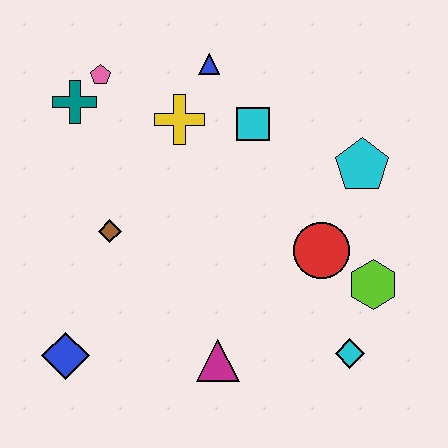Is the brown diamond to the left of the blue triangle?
Yes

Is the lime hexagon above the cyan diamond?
Yes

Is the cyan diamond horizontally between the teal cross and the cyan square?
No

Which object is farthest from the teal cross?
The cyan diamond is farthest from the teal cross.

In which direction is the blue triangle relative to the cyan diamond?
The blue triangle is above the cyan diamond.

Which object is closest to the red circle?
The lime hexagon is closest to the red circle.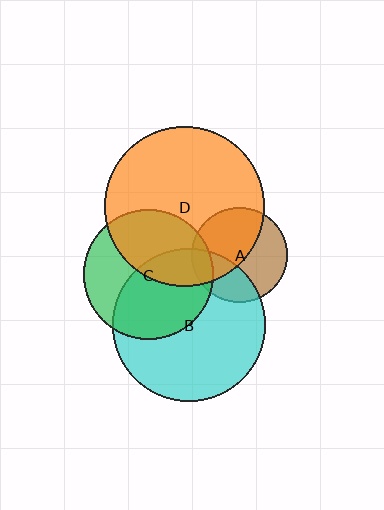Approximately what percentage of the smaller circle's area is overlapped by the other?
Approximately 15%.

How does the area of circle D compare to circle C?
Approximately 1.5 times.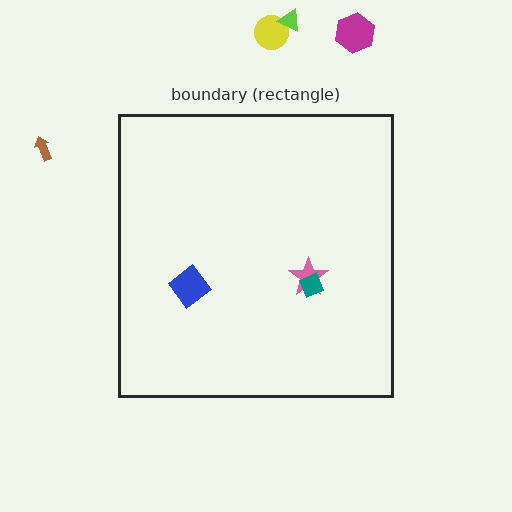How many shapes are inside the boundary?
3 inside, 4 outside.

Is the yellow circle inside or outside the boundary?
Outside.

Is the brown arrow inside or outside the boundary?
Outside.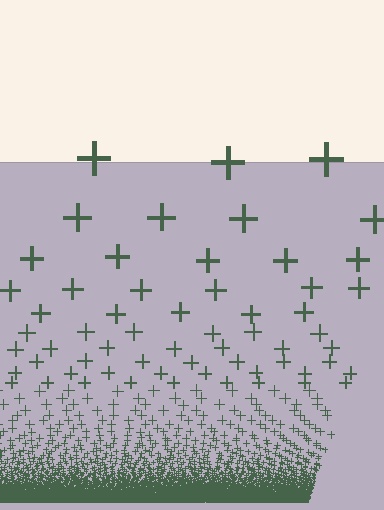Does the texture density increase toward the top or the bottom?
Density increases toward the bottom.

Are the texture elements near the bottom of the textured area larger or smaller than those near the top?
Smaller. The gradient is inverted — elements near the bottom are smaller and denser.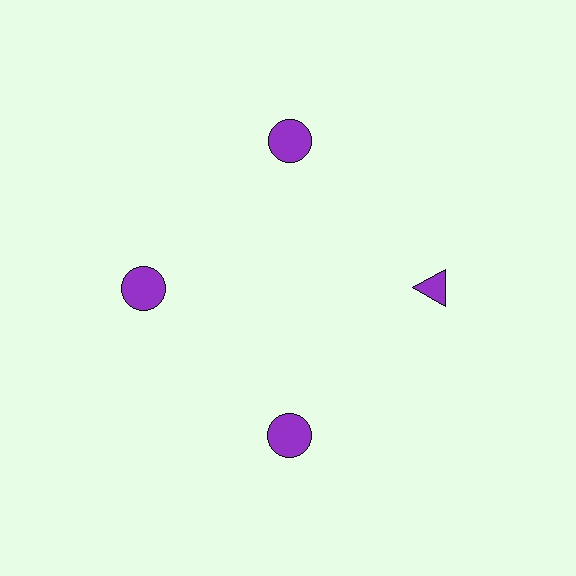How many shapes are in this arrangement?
There are 4 shapes arranged in a ring pattern.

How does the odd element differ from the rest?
It has a different shape: triangle instead of circle.